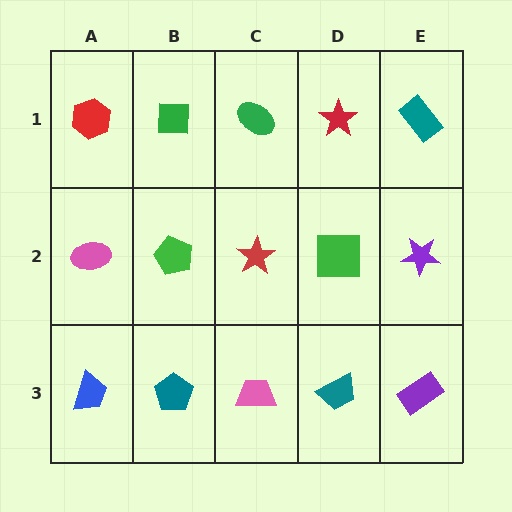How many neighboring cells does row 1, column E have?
2.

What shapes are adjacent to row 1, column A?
A pink ellipse (row 2, column A), a green square (row 1, column B).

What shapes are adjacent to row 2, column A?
A red hexagon (row 1, column A), a blue trapezoid (row 3, column A), a green pentagon (row 2, column B).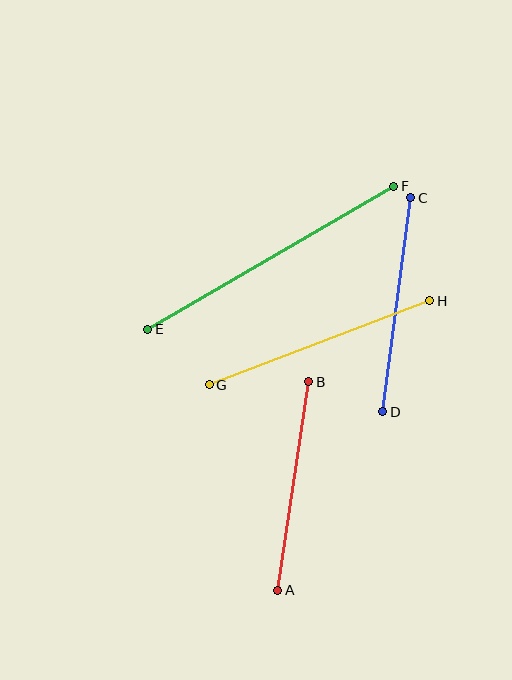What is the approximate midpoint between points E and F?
The midpoint is at approximately (271, 258) pixels.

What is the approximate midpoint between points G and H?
The midpoint is at approximately (320, 343) pixels.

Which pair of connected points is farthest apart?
Points E and F are farthest apart.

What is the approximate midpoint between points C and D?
The midpoint is at approximately (397, 305) pixels.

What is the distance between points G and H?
The distance is approximately 236 pixels.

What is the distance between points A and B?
The distance is approximately 211 pixels.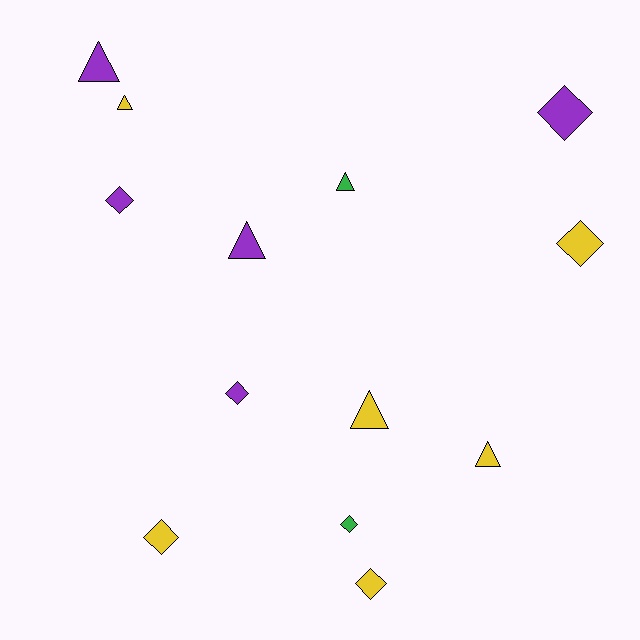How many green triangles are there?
There is 1 green triangle.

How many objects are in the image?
There are 13 objects.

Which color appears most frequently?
Yellow, with 6 objects.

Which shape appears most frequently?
Diamond, with 7 objects.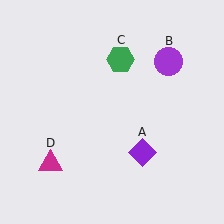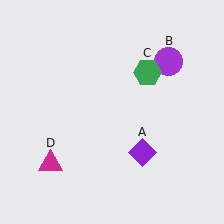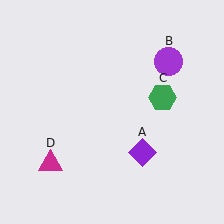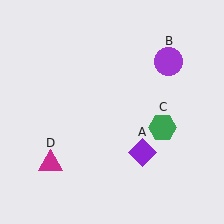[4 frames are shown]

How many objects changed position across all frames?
1 object changed position: green hexagon (object C).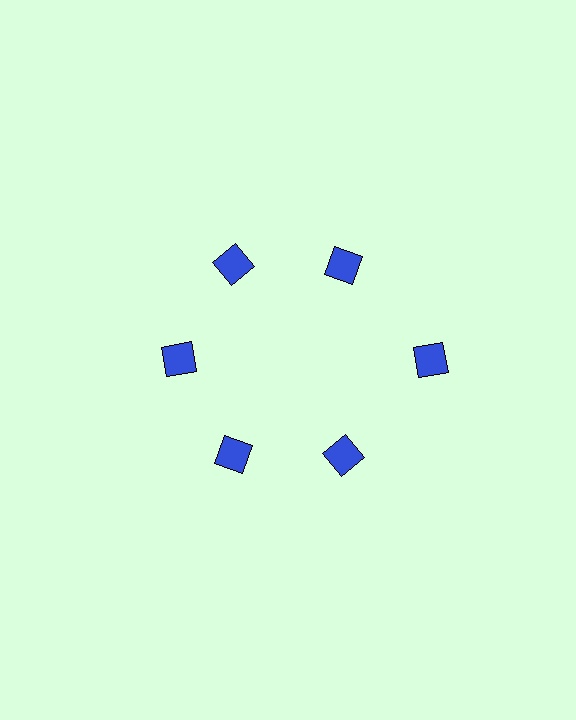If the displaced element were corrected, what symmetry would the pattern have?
It would have 6-fold rotational symmetry — the pattern would map onto itself every 60 degrees.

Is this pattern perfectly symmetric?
No. The 6 blue squares are arranged in a ring, but one element near the 3 o'clock position is pushed outward from the center, breaking the 6-fold rotational symmetry.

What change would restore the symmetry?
The symmetry would be restored by moving it inward, back onto the ring so that all 6 squares sit at equal angles and equal distance from the center.